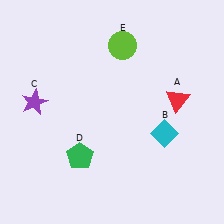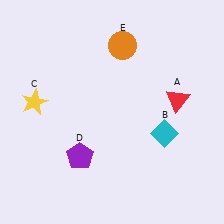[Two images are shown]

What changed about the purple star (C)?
In Image 1, C is purple. In Image 2, it changed to yellow.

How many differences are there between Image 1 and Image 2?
There are 3 differences between the two images.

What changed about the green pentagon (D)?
In Image 1, D is green. In Image 2, it changed to purple.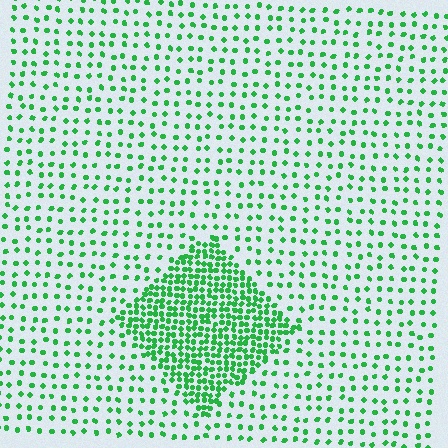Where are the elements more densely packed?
The elements are more densely packed inside the diamond boundary.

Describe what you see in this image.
The image contains small green elements arranged at two different densities. A diamond-shaped region is visible where the elements are more densely packed than the surrounding area.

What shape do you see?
I see a diamond.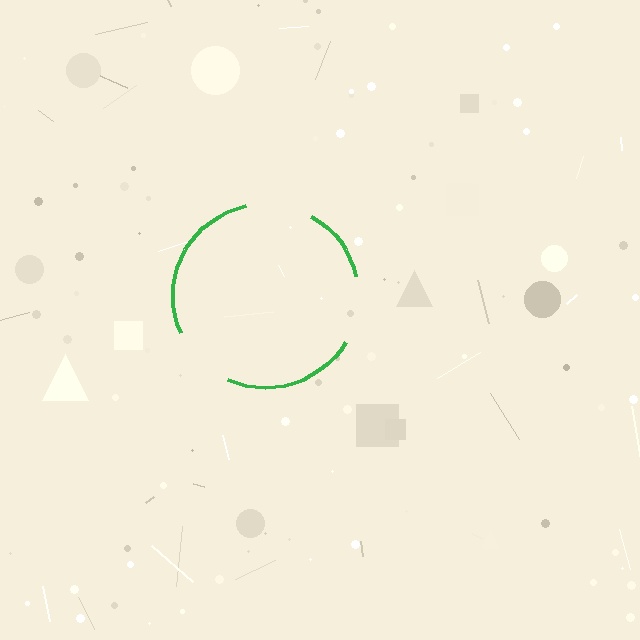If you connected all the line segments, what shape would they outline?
They would outline a circle.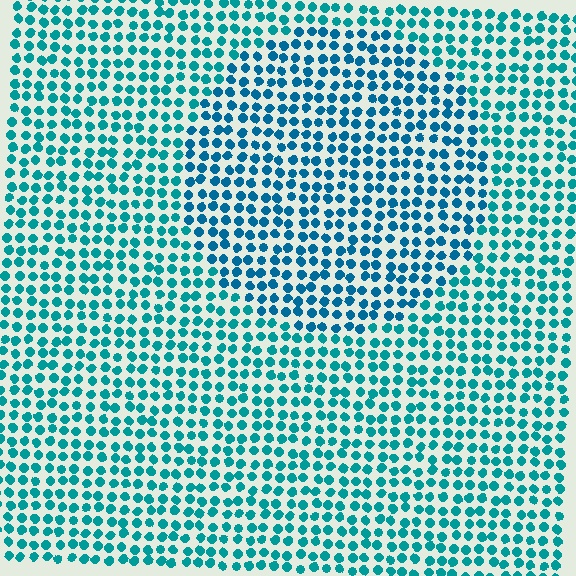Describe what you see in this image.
The image is filled with small teal elements in a uniform arrangement. A circle-shaped region is visible where the elements are tinted to a slightly different hue, forming a subtle color boundary.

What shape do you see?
I see a circle.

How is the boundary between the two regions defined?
The boundary is defined purely by a slight shift in hue (about 19 degrees). Spacing, size, and orientation are identical on both sides.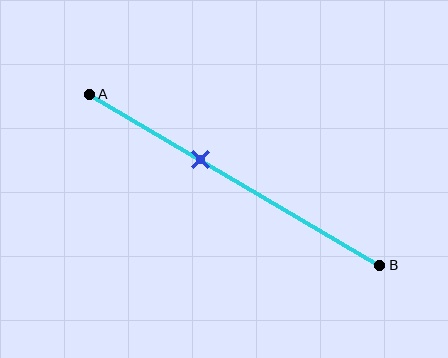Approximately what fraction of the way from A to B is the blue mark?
The blue mark is approximately 40% of the way from A to B.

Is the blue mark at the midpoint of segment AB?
No, the mark is at about 40% from A, not at the 50% midpoint.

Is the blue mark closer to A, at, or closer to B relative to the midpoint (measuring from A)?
The blue mark is closer to point A than the midpoint of segment AB.